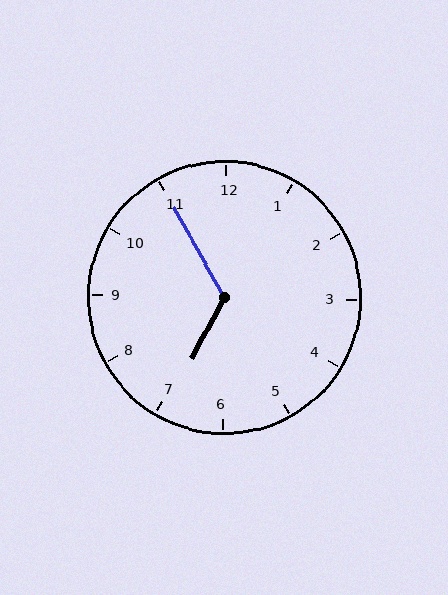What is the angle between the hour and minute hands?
Approximately 122 degrees.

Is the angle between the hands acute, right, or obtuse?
It is obtuse.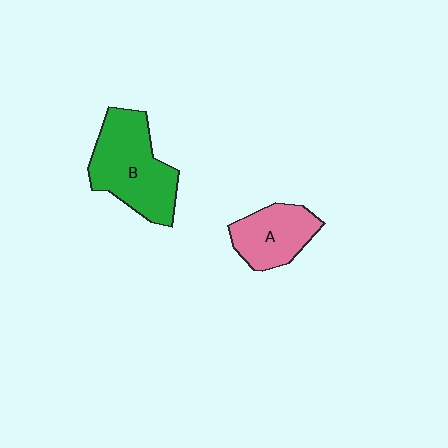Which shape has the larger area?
Shape B (green).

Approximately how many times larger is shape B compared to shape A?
Approximately 1.6 times.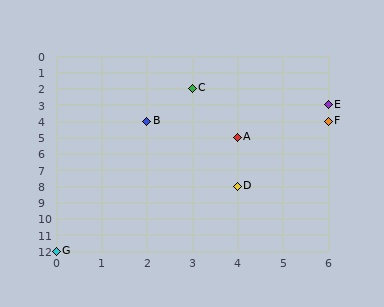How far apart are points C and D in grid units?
Points C and D are 1 column and 6 rows apart (about 6.1 grid units diagonally).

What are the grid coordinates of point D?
Point D is at grid coordinates (4, 8).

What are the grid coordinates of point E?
Point E is at grid coordinates (6, 3).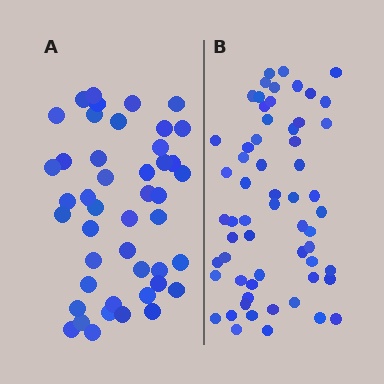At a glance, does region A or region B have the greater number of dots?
Region B (the right region) has more dots.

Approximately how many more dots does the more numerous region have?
Region B has approximately 15 more dots than region A.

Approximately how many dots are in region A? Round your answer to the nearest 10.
About 40 dots. (The exact count is 45, which rounds to 40.)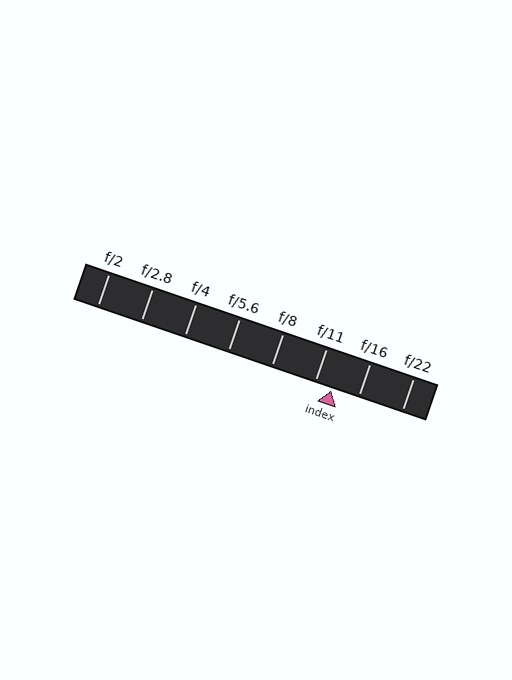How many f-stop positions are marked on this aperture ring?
There are 8 f-stop positions marked.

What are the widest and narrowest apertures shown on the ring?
The widest aperture shown is f/2 and the narrowest is f/22.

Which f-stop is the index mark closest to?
The index mark is closest to f/11.